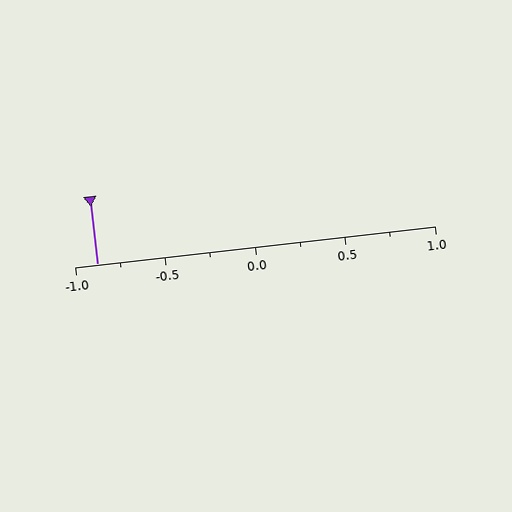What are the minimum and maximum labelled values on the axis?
The axis runs from -1.0 to 1.0.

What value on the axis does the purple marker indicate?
The marker indicates approximately -0.88.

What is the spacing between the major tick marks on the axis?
The major ticks are spaced 0.5 apart.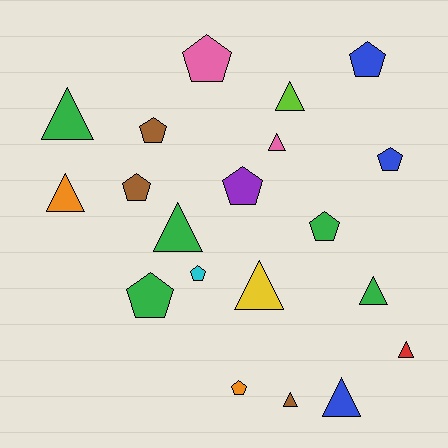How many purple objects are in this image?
There is 1 purple object.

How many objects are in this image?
There are 20 objects.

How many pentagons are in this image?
There are 10 pentagons.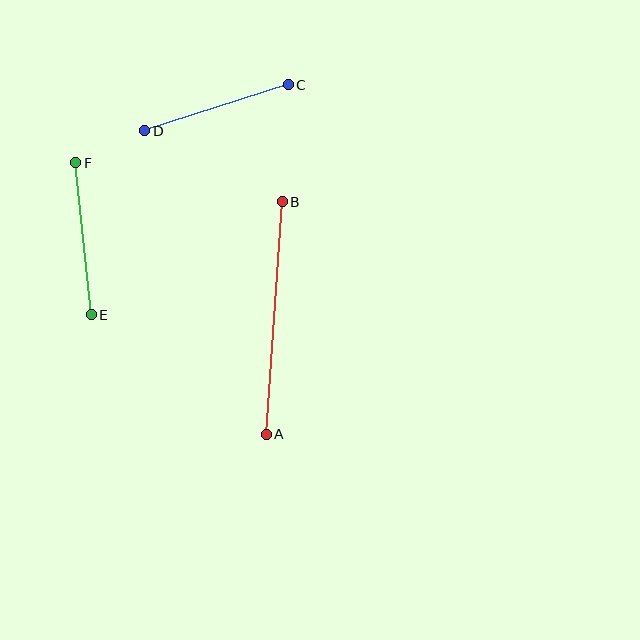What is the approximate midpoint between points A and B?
The midpoint is at approximately (274, 318) pixels.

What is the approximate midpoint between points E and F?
The midpoint is at approximately (84, 239) pixels.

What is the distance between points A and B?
The distance is approximately 233 pixels.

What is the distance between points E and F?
The distance is approximately 153 pixels.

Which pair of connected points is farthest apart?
Points A and B are farthest apart.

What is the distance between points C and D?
The distance is approximately 151 pixels.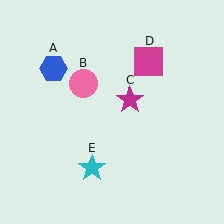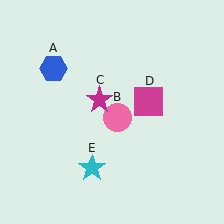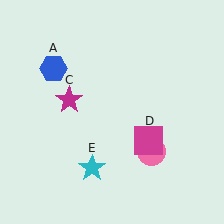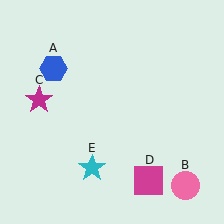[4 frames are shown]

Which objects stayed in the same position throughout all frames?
Blue hexagon (object A) and cyan star (object E) remained stationary.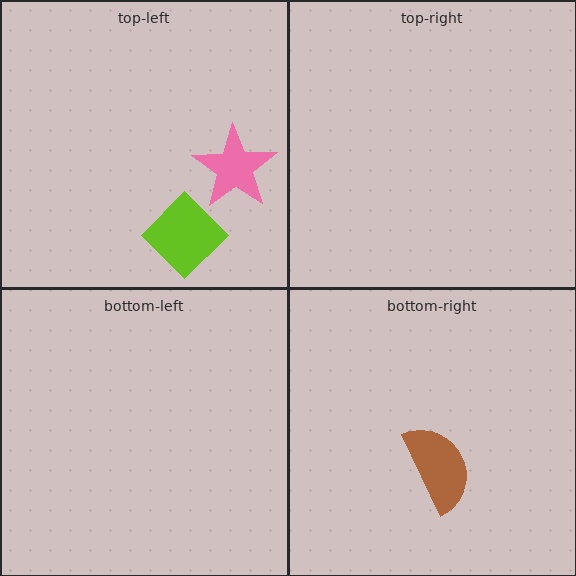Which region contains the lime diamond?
The top-left region.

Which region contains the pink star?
The top-left region.